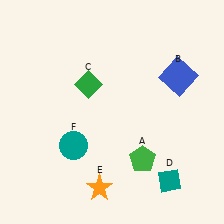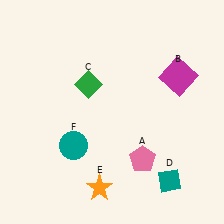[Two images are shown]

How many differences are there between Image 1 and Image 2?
There are 2 differences between the two images.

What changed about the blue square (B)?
In Image 1, B is blue. In Image 2, it changed to magenta.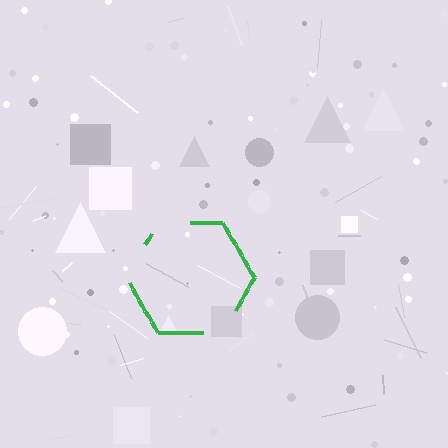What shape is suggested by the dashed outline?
The dashed outline suggests a hexagon.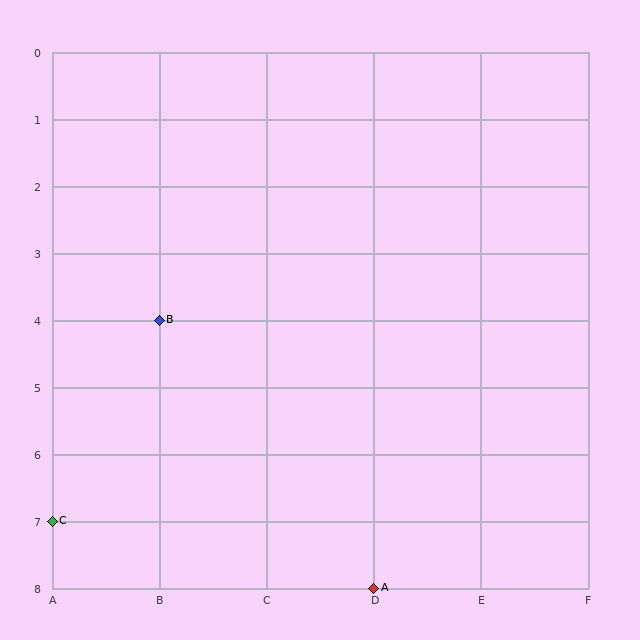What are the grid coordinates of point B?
Point B is at grid coordinates (B, 4).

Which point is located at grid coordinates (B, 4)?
Point B is at (B, 4).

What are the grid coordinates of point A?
Point A is at grid coordinates (D, 8).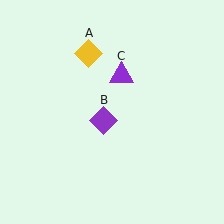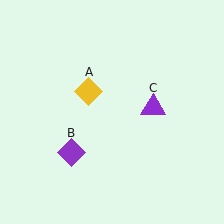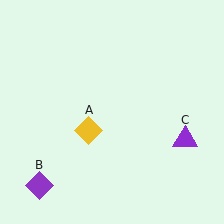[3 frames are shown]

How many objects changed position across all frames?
3 objects changed position: yellow diamond (object A), purple diamond (object B), purple triangle (object C).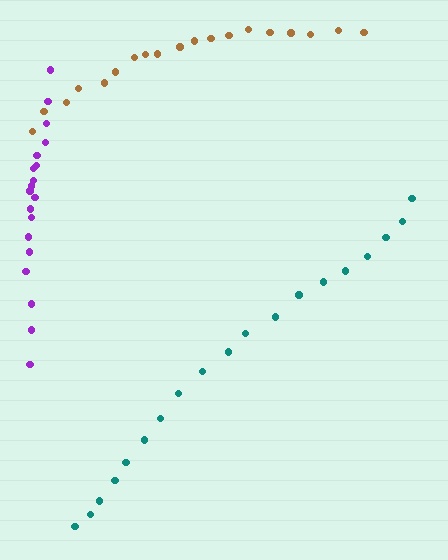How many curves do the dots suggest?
There are 3 distinct paths.